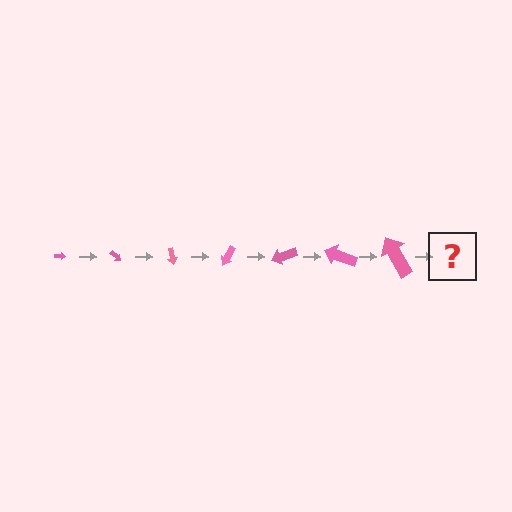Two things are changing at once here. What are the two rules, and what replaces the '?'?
The two rules are that the arrow grows larger each step and it rotates 40 degrees each step. The '?' should be an arrow, larger than the previous one and rotated 280 degrees from the start.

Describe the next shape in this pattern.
It should be an arrow, larger than the previous one and rotated 280 degrees from the start.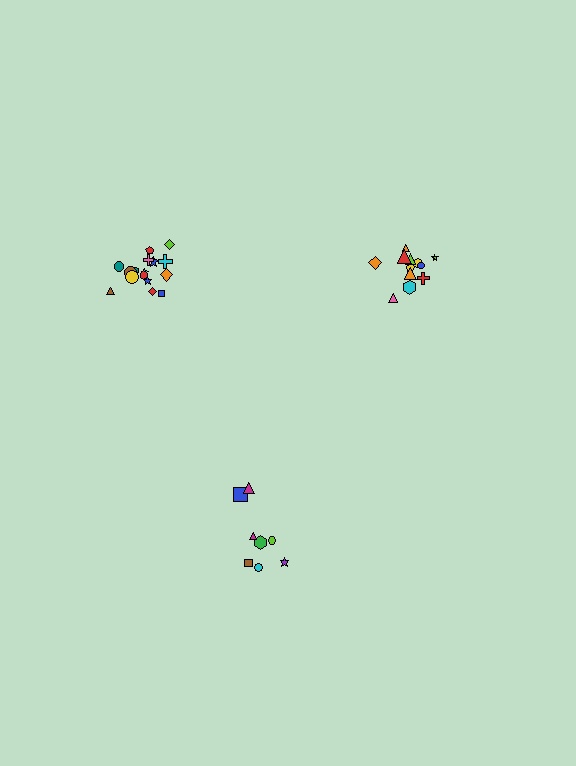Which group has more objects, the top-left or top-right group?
The top-left group.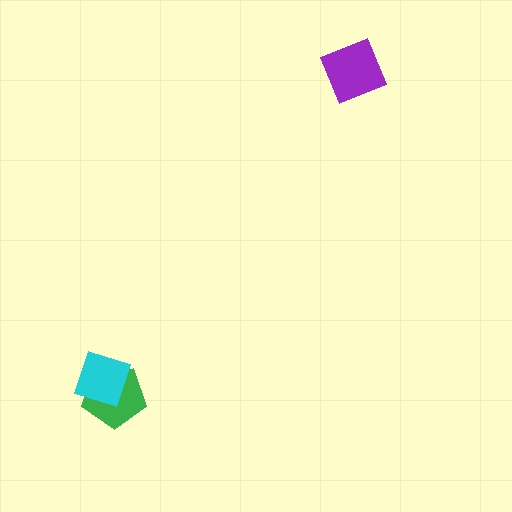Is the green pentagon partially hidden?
Yes, it is partially covered by another shape.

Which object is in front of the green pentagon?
The cyan diamond is in front of the green pentagon.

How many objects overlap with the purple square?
0 objects overlap with the purple square.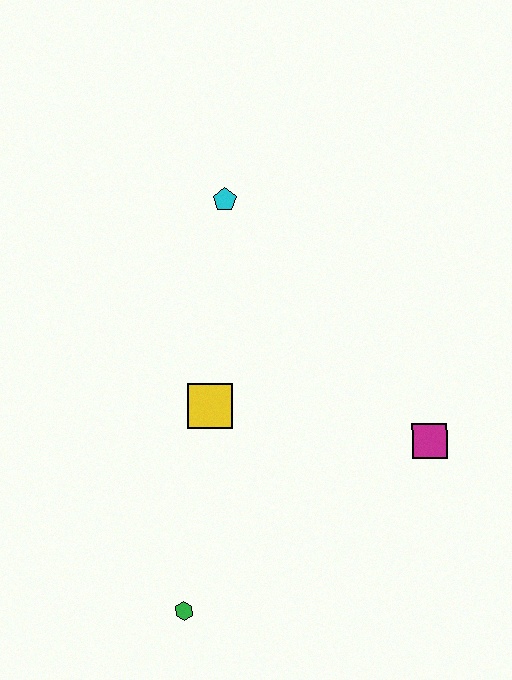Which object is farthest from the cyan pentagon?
The green hexagon is farthest from the cyan pentagon.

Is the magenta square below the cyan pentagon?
Yes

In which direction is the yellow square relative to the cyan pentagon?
The yellow square is below the cyan pentagon.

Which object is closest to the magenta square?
The yellow square is closest to the magenta square.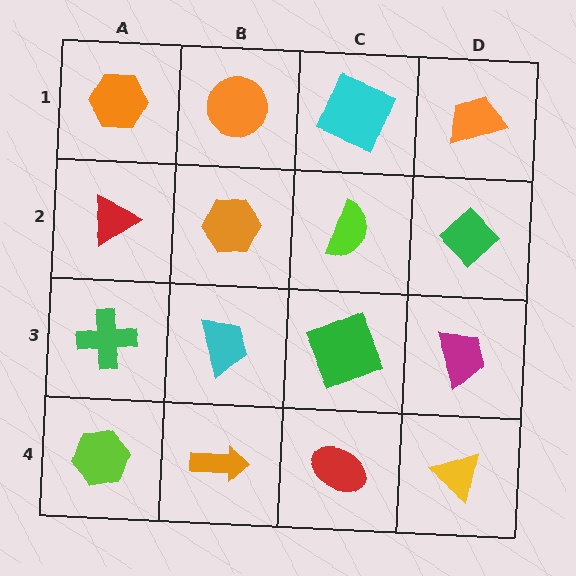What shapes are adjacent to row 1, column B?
An orange hexagon (row 2, column B), an orange hexagon (row 1, column A), a cyan square (row 1, column C).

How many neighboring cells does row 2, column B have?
4.